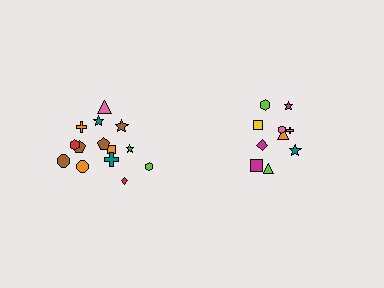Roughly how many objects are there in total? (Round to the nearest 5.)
Roughly 25 objects in total.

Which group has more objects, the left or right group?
The left group.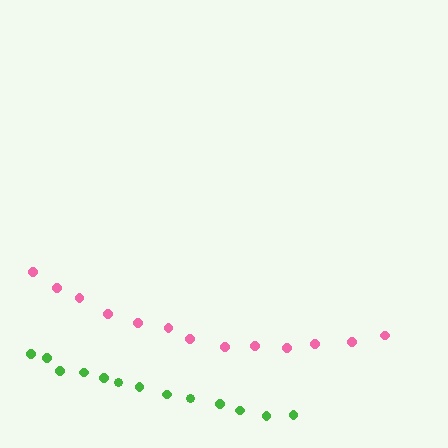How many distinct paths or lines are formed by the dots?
There are 2 distinct paths.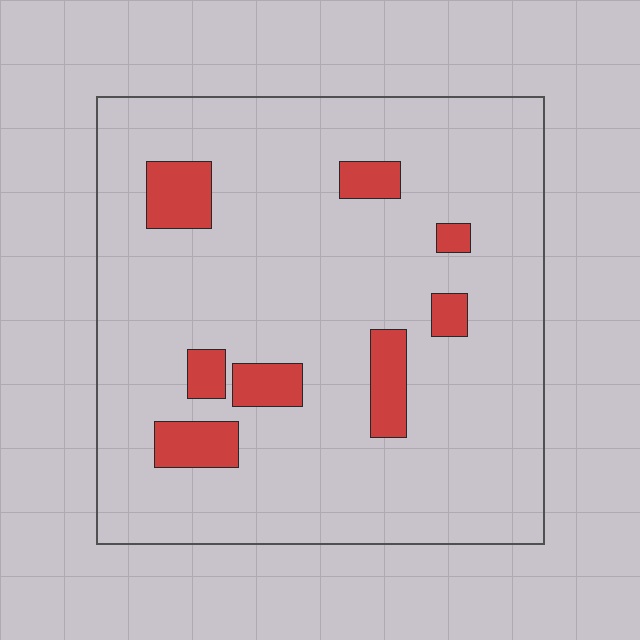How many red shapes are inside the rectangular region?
8.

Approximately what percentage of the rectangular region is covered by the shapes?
Approximately 10%.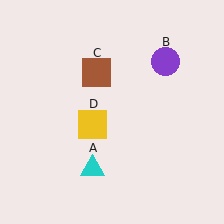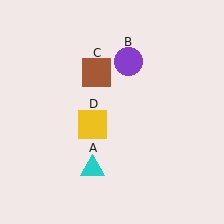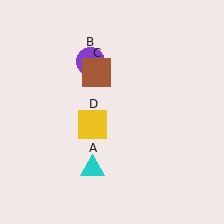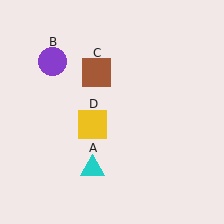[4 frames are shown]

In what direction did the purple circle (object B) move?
The purple circle (object B) moved left.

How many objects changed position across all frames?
1 object changed position: purple circle (object B).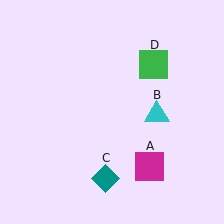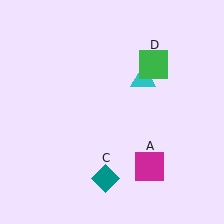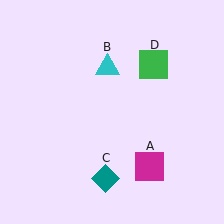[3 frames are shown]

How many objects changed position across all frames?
1 object changed position: cyan triangle (object B).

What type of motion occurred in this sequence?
The cyan triangle (object B) rotated counterclockwise around the center of the scene.